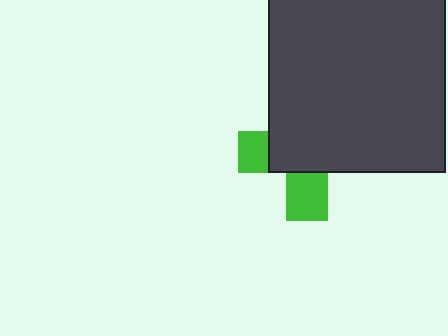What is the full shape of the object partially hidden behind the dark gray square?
The partially hidden object is a green cross.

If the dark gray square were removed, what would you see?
You would see the complete green cross.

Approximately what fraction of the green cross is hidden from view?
Roughly 67% of the green cross is hidden behind the dark gray square.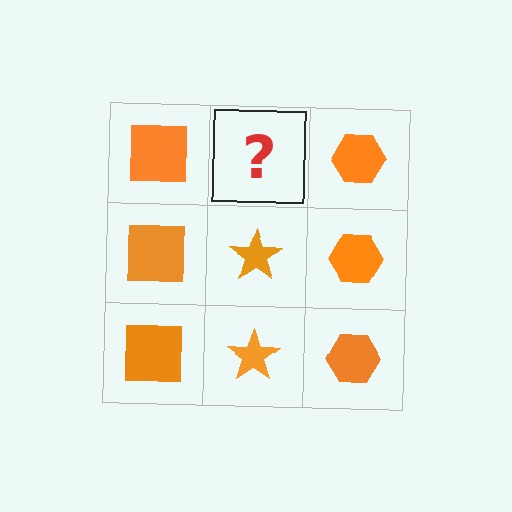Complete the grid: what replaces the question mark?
The question mark should be replaced with an orange star.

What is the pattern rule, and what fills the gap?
The rule is that each column has a consistent shape. The gap should be filled with an orange star.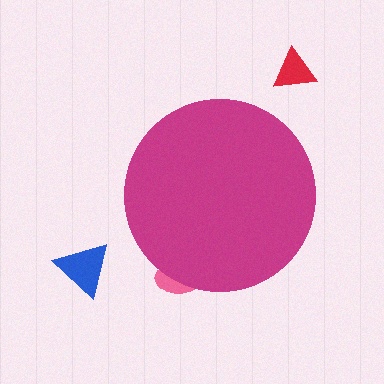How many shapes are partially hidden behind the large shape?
1 shape is partially hidden.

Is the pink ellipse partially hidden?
Yes, the pink ellipse is partially hidden behind the magenta circle.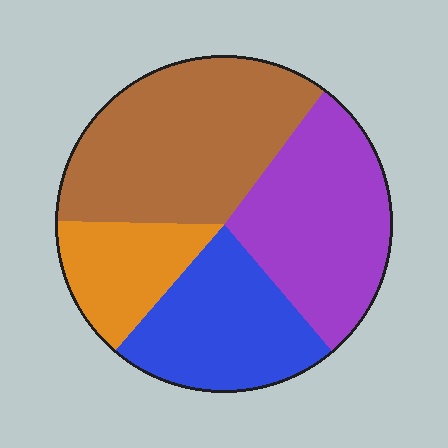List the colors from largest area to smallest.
From largest to smallest: brown, purple, blue, orange.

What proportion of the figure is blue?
Blue covers around 20% of the figure.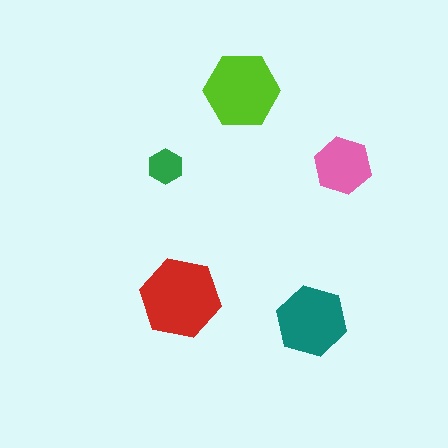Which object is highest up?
The lime hexagon is topmost.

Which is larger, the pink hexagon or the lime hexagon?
The lime one.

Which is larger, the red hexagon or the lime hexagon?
The red one.